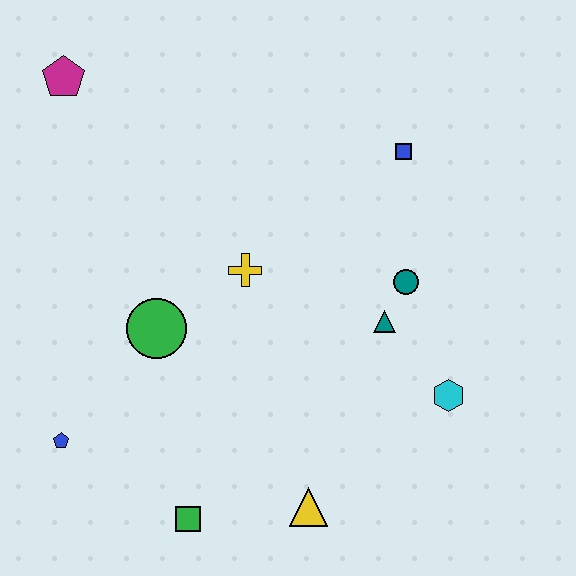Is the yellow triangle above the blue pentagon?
No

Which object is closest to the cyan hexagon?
The teal triangle is closest to the cyan hexagon.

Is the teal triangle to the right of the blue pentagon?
Yes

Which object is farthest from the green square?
The magenta pentagon is farthest from the green square.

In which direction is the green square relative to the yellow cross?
The green square is below the yellow cross.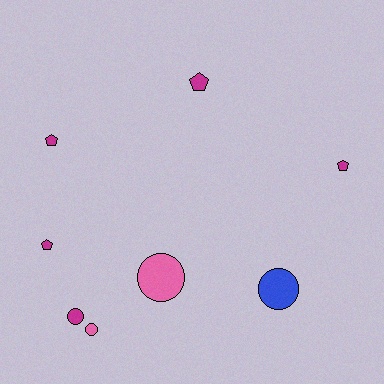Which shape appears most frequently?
Circle, with 4 objects.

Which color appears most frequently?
Magenta, with 5 objects.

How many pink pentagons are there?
There are no pink pentagons.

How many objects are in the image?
There are 8 objects.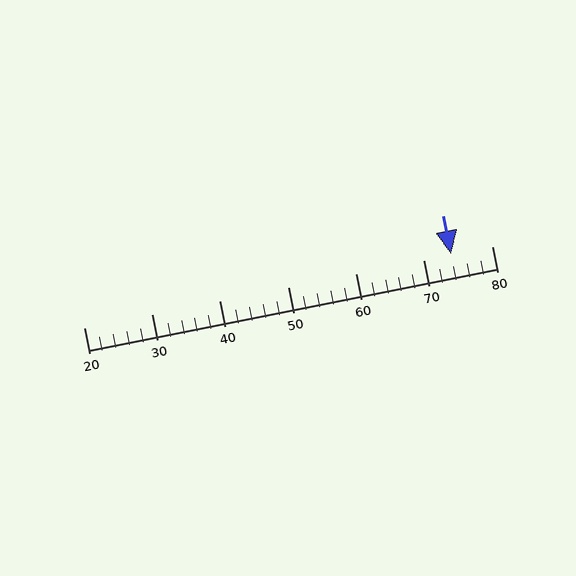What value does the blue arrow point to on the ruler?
The blue arrow points to approximately 74.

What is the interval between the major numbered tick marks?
The major tick marks are spaced 10 units apart.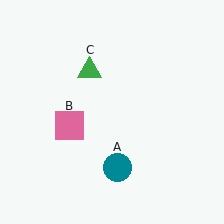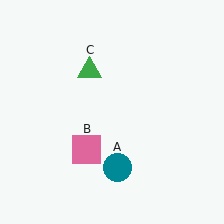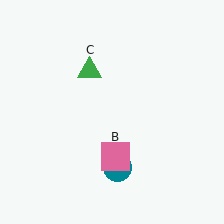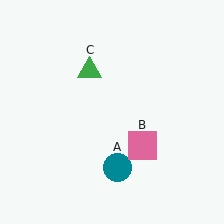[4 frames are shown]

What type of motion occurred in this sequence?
The pink square (object B) rotated counterclockwise around the center of the scene.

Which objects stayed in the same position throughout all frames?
Teal circle (object A) and green triangle (object C) remained stationary.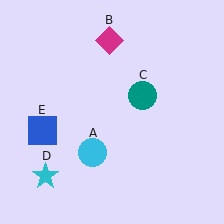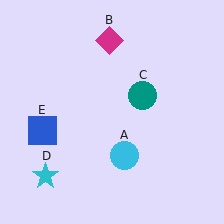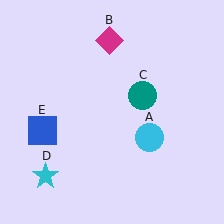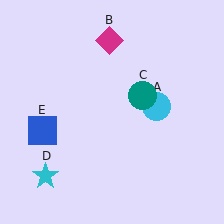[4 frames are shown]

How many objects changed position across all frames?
1 object changed position: cyan circle (object A).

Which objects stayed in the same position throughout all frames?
Magenta diamond (object B) and teal circle (object C) and cyan star (object D) and blue square (object E) remained stationary.